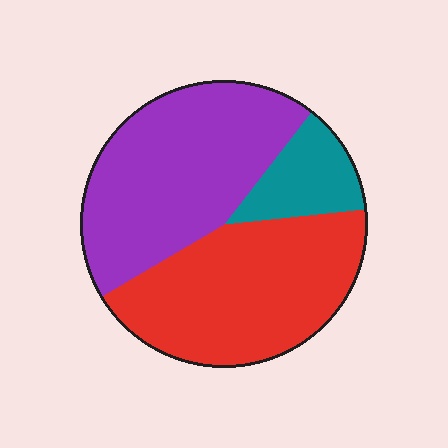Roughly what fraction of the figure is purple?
Purple covers roughly 45% of the figure.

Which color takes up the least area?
Teal, at roughly 15%.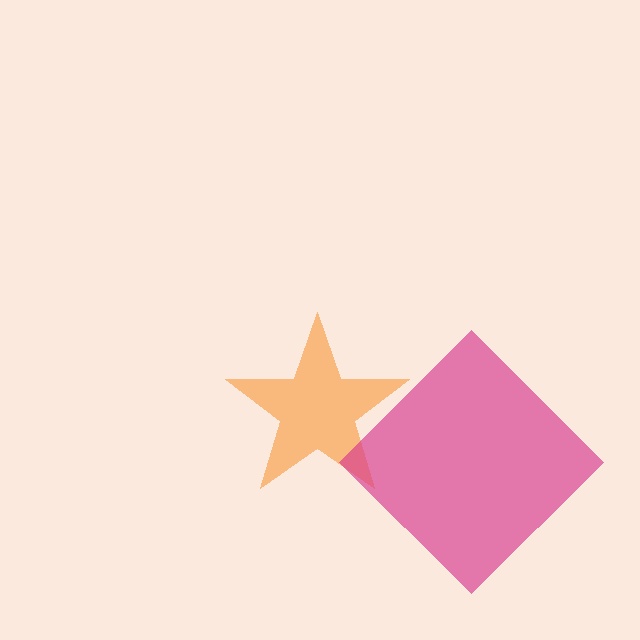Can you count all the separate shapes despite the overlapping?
Yes, there are 2 separate shapes.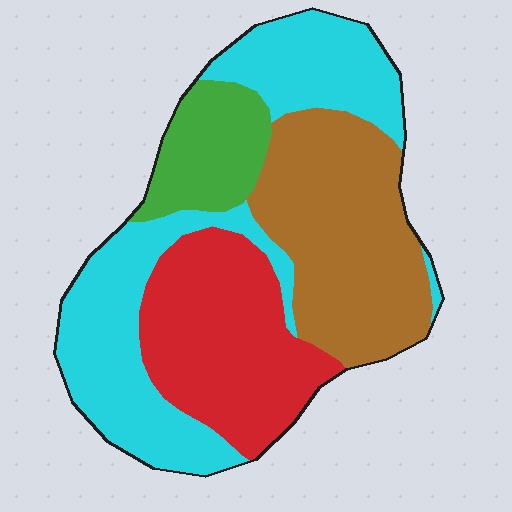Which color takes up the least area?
Green, at roughly 10%.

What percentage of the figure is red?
Red takes up less than a quarter of the figure.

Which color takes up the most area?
Cyan, at roughly 35%.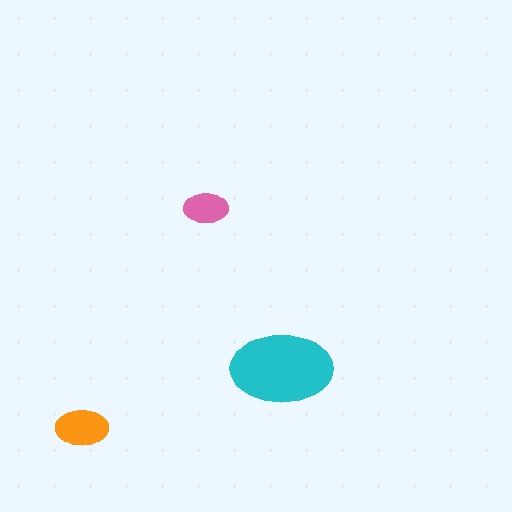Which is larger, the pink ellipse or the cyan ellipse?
The cyan one.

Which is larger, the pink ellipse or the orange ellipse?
The orange one.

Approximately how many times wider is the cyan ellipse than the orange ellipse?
About 2 times wider.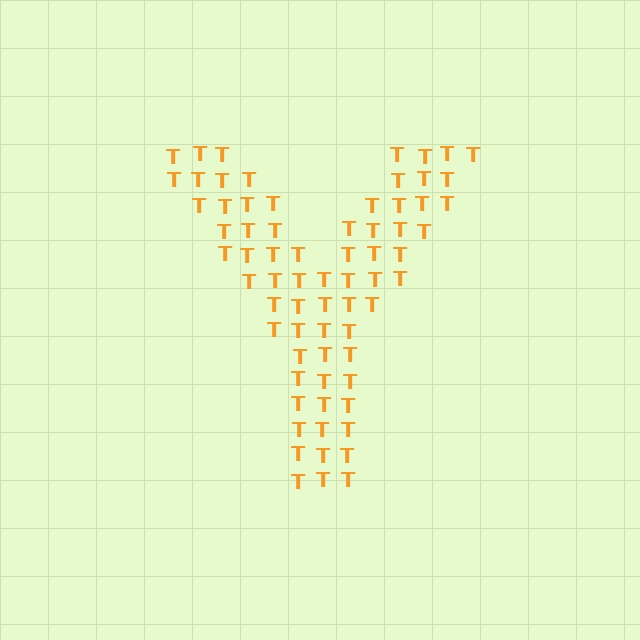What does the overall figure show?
The overall figure shows the letter Y.